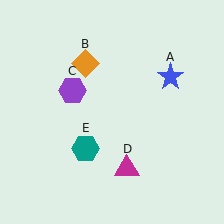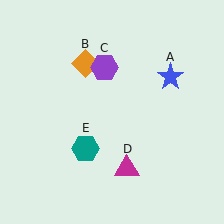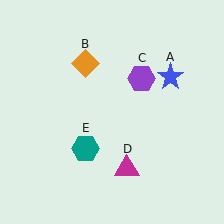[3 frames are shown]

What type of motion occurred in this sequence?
The purple hexagon (object C) rotated clockwise around the center of the scene.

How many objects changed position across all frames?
1 object changed position: purple hexagon (object C).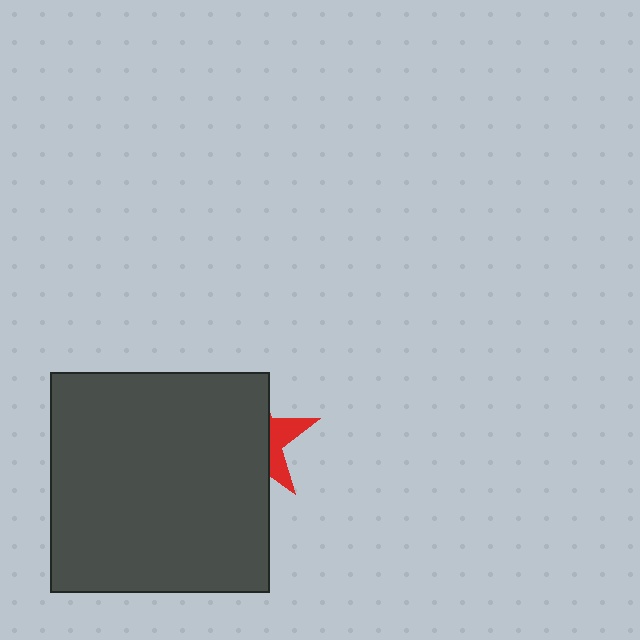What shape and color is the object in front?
The object in front is a dark gray square.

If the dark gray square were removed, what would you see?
You would see the complete red star.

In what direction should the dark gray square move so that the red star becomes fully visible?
The dark gray square should move left. That is the shortest direction to clear the overlap and leave the red star fully visible.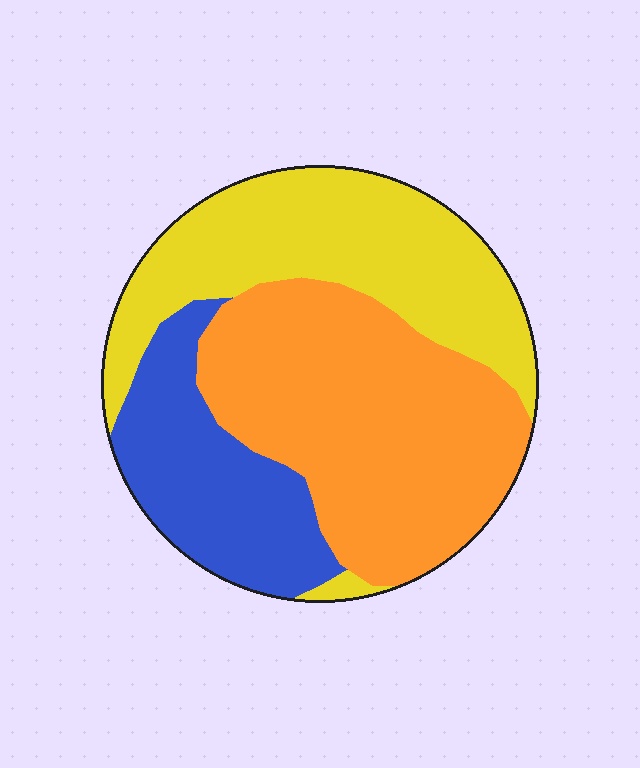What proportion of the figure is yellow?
Yellow takes up between a third and a half of the figure.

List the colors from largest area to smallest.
From largest to smallest: orange, yellow, blue.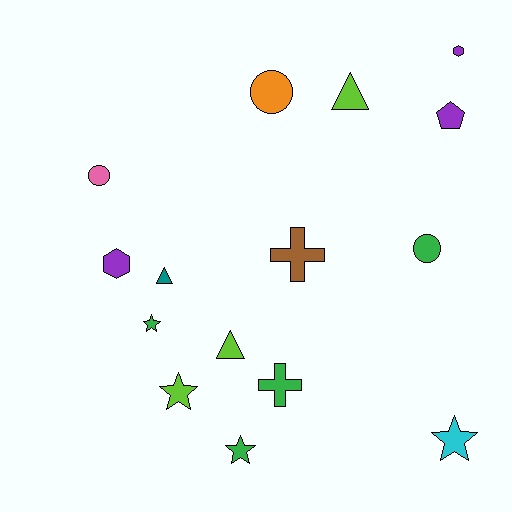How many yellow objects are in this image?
There are no yellow objects.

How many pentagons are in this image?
There is 1 pentagon.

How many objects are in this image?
There are 15 objects.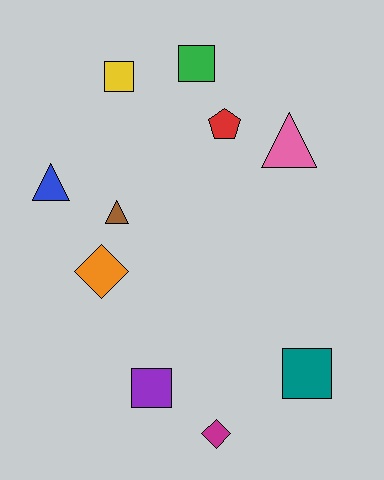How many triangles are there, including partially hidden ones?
There are 3 triangles.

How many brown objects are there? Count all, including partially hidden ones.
There is 1 brown object.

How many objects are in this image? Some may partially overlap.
There are 10 objects.